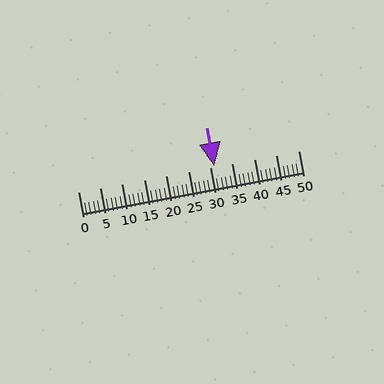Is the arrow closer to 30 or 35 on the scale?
The arrow is closer to 30.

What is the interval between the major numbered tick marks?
The major tick marks are spaced 5 units apart.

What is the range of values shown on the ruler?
The ruler shows values from 0 to 50.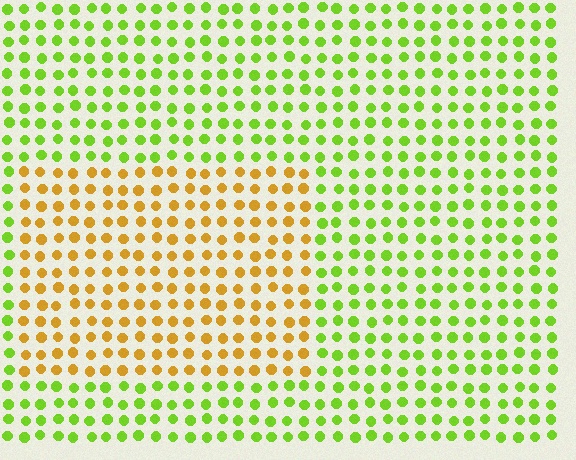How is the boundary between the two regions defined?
The boundary is defined purely by a slight shift in hue (about 53 degrees). Spacing, size, and orientation are identical on both sides.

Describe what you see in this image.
The image is filled with small lime elements in a uniform arrangement. A rectangle-shaped region is visible where the elements are tinted to a slightly different hue, forming a subtle color boundary.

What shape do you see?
I see a rectangle.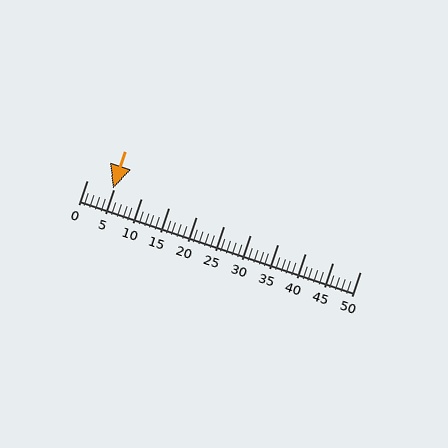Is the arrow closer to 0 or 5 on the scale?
The arrow is closer to 5.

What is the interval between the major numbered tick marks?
The major tick marks are spaced 5 units apart.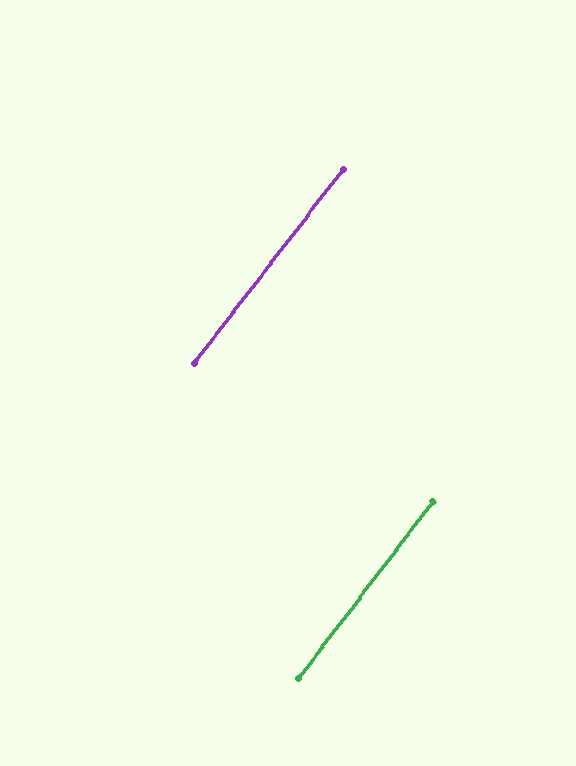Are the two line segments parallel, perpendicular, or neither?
Parallel — their directions differ by only 0.4°.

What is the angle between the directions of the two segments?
Approximately 0 degrees.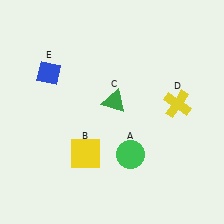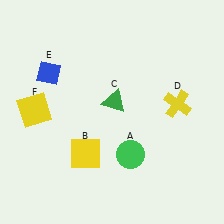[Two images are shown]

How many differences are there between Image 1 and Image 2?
There is 1 difference between the two images.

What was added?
A yellow square (F) was added in Image 2.